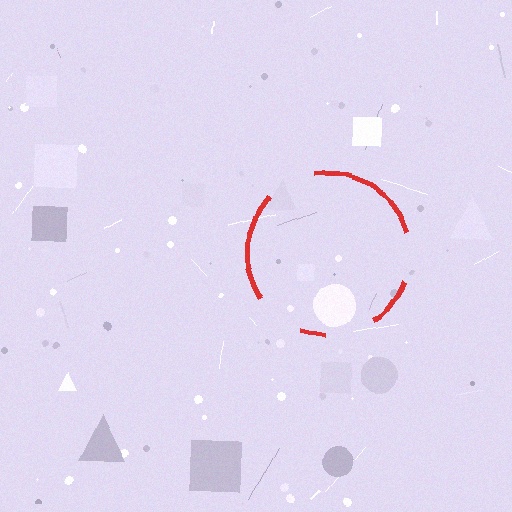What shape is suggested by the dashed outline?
The dashed outline suggests a circle.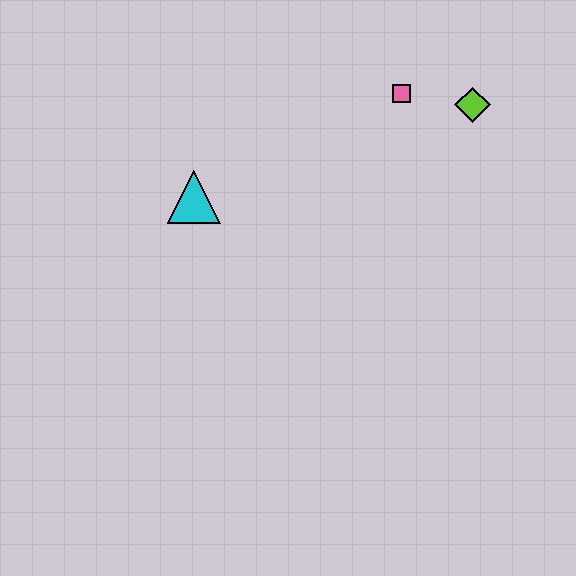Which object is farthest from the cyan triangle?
The lime diamond is farthest from the cyan triangle.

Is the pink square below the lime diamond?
No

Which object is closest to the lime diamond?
The pink square is closest to the lime diamond.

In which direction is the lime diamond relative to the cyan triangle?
The lime diamond is to the right of the cyan triangle.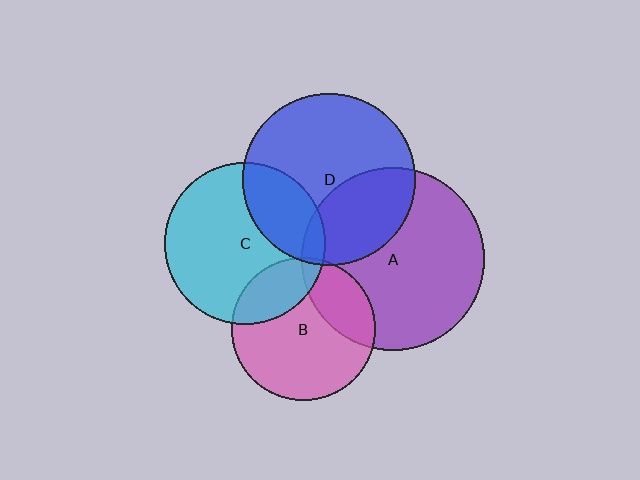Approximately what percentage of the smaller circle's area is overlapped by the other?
Approximately 25%.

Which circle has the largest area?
Circle A (purple).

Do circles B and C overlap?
Yes.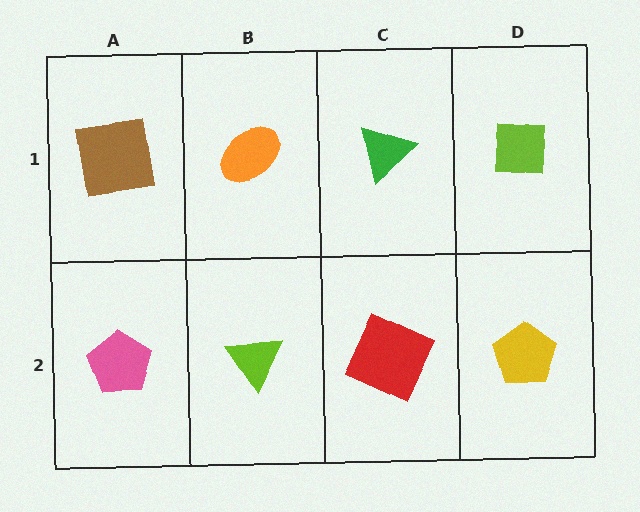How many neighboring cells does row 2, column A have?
2.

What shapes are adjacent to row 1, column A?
A pink pentagon (row 2, column A), an orange ellipse (row 1, column B).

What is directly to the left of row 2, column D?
A red square.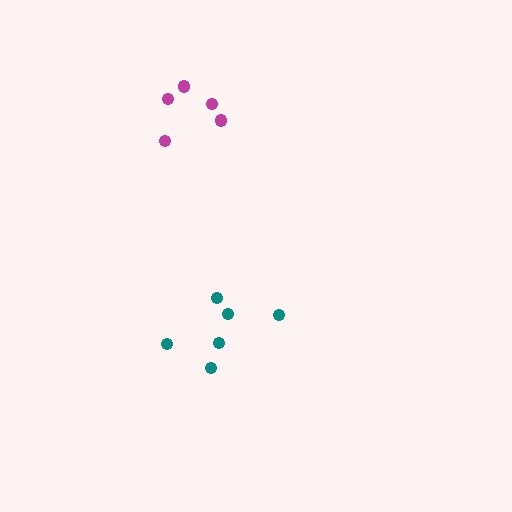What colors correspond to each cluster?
The clusters are colored: teal, magenta.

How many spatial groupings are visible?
There are 2 spatial groupings.